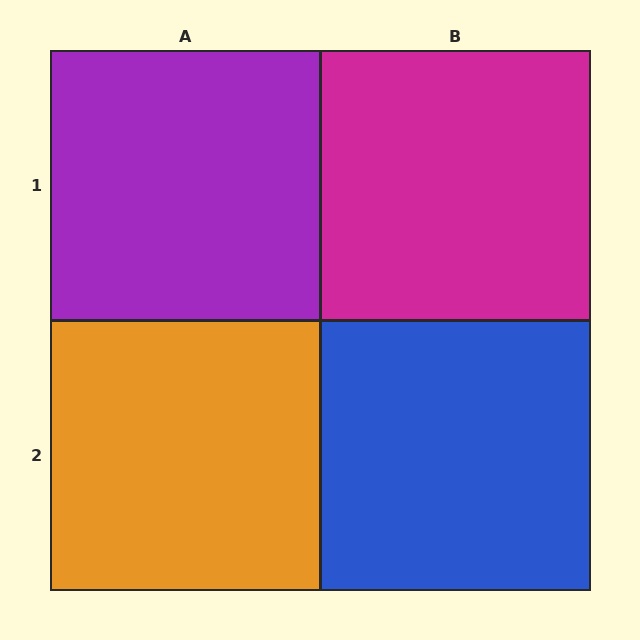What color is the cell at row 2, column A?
Orange.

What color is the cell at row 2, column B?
Blue.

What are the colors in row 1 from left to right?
Purple, magenta.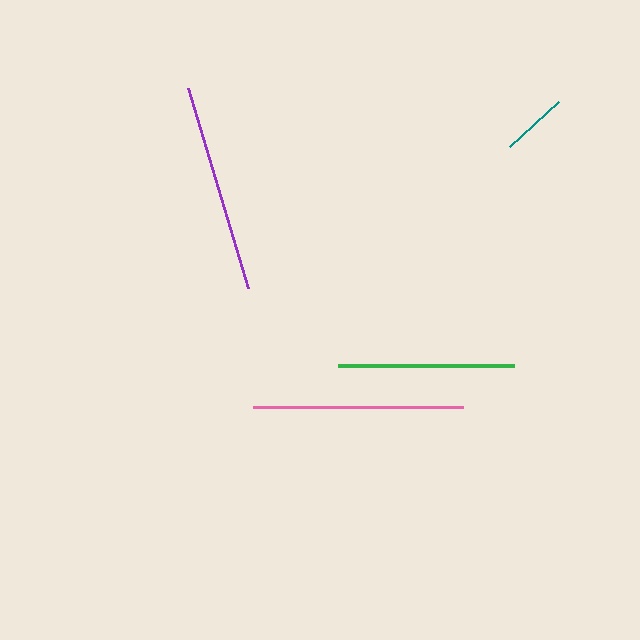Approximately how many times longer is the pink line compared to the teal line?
The pink line is approximately 3.1 times the length of the teal line.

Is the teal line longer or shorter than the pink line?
The pink line is longer than the teal line.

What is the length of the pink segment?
The pink segment is approximately 210 pixels long.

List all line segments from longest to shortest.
From longest to shortest: pink, purple, green, teal.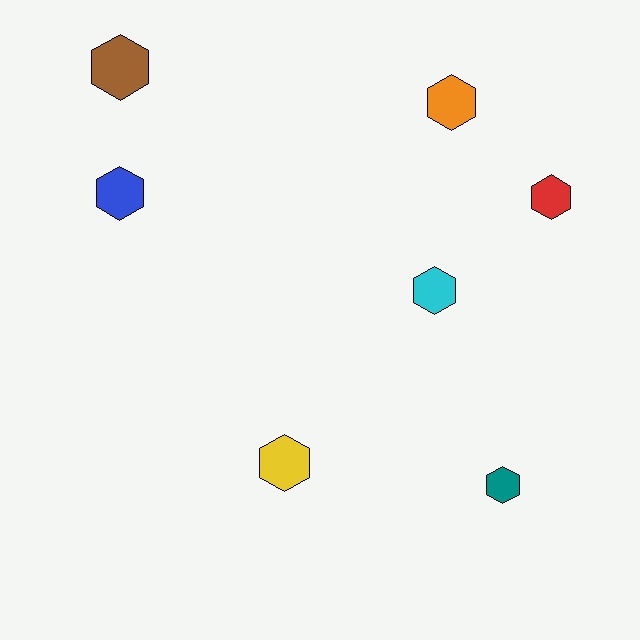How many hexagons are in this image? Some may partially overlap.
There are 7 hexagons.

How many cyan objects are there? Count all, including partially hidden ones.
There is 1 cyan object.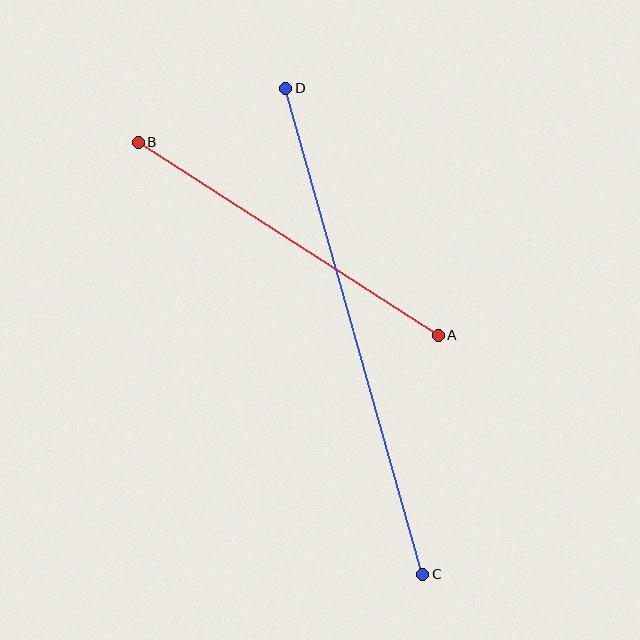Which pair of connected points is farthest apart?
Points C and D are farthest apart.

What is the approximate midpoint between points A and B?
The midpoint is at approximately (288, 239) pixels.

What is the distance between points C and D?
The distance is approximately 505 pixels.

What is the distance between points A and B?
The distance is approximately 357 pixels.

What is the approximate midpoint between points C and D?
The midpoint is at approximately (354, 331) pixels.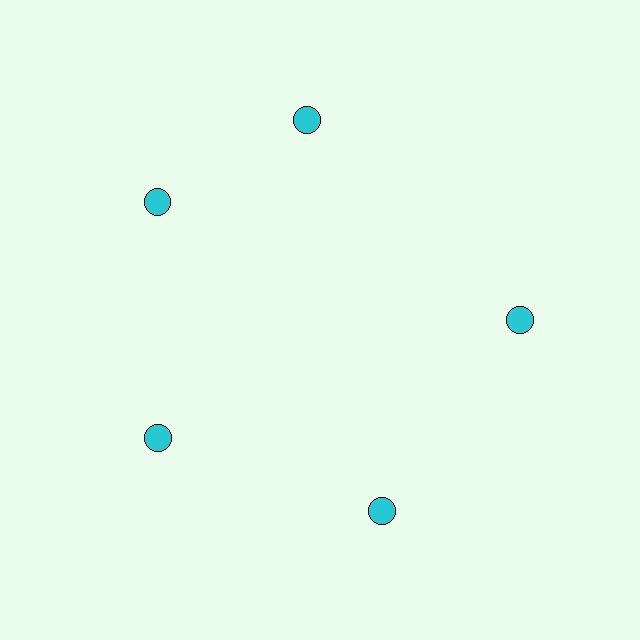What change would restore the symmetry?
The symmetry would be restored by rotating it back into even spacing with its neighbors so that all 5 circles sit at equal angles and equal distance from the center.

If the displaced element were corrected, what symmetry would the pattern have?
It would have 5-fold rotational symmetry — the pattern would map onto itself every 72 degrees.